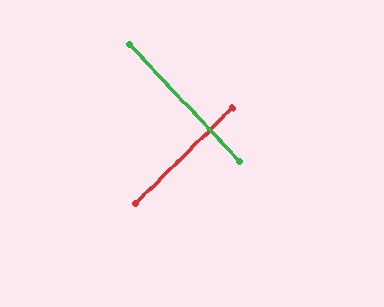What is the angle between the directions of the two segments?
Approximately 88 degrees.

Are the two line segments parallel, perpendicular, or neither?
Perpendicular — they meet at approximately 88°.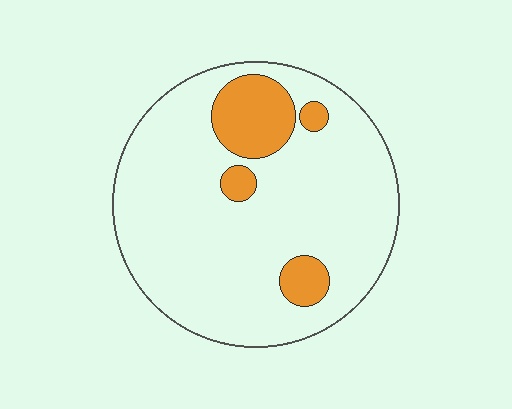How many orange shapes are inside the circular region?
4.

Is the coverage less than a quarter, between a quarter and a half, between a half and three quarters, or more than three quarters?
Less than a quarter.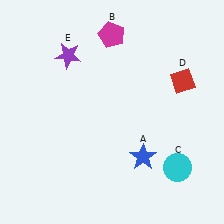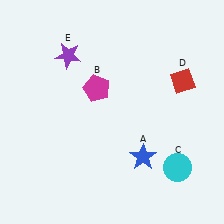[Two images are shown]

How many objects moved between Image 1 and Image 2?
1 object moved between the two images.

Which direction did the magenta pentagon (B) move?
The magenta pentagon (B) moved down.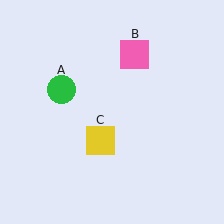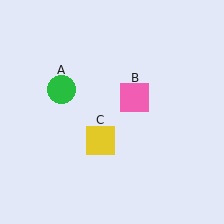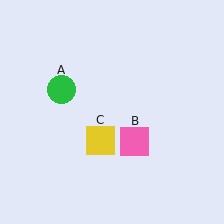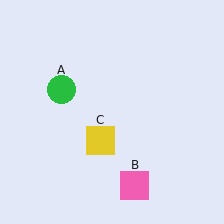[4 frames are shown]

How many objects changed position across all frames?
1 object changed position: pink square (object B).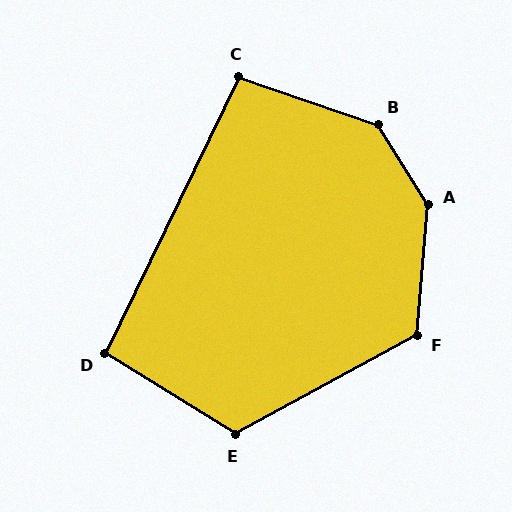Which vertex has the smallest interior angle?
D, at approximately 96 degrees.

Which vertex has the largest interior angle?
A, at approximately 143 degrees.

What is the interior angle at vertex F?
Approximately 123 degrees (obtuse).